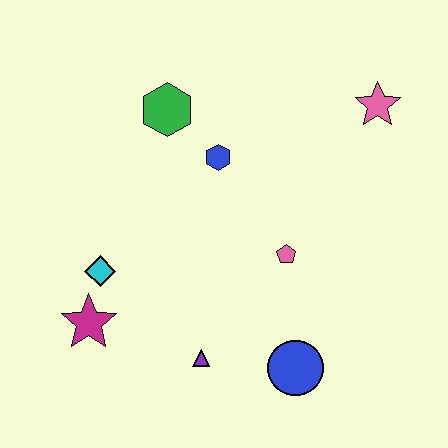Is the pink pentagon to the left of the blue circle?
Yes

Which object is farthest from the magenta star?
The pink star is farthest from the magenta star.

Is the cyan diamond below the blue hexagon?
Yes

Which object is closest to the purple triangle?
The blue circle is closest to the purple triangle.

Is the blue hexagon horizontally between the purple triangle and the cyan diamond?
No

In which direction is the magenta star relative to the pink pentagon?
The magenta star is to the left of the pink pentagon.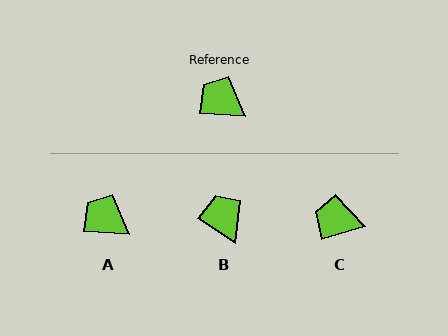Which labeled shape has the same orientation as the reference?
A.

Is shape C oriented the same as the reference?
No, it is off by about 21 degrees.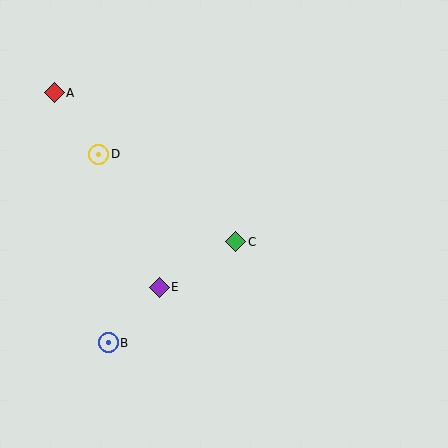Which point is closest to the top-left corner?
Point A is closest to the top-left corner.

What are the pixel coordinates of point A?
Point A is at (54, 93).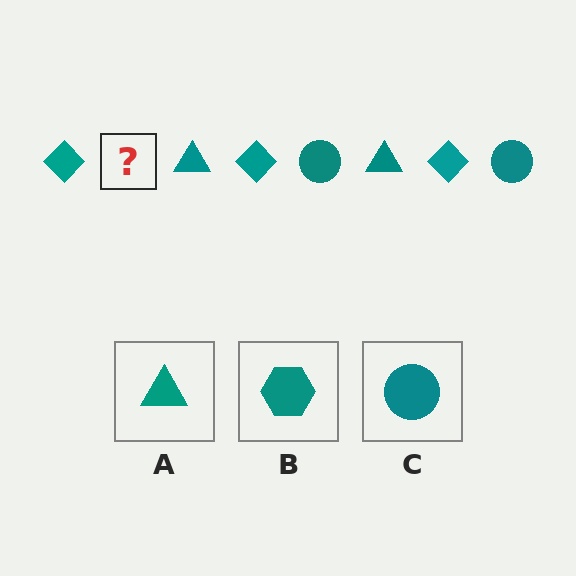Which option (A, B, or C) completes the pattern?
C.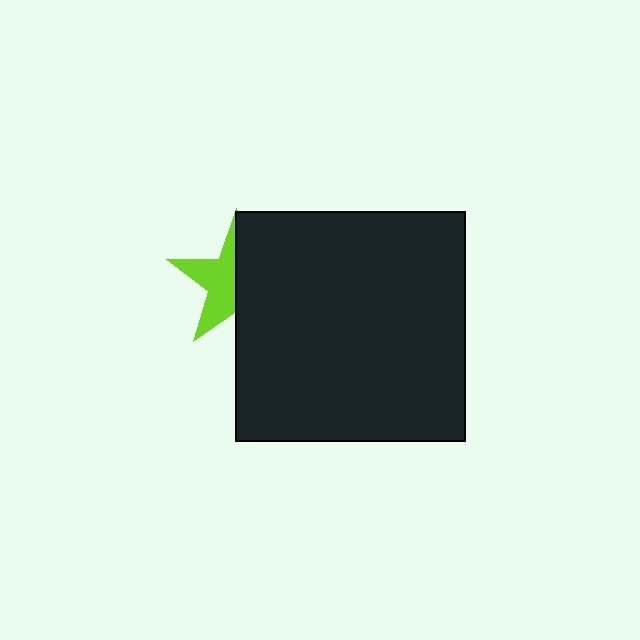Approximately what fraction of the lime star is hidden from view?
Roughly 51% of the lime star is hidden behind the black square.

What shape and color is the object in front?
The object in front is a black square.